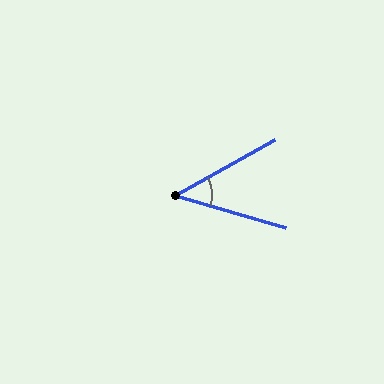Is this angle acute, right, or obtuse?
It is acute.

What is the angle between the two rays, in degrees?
Approximately 46 degrees.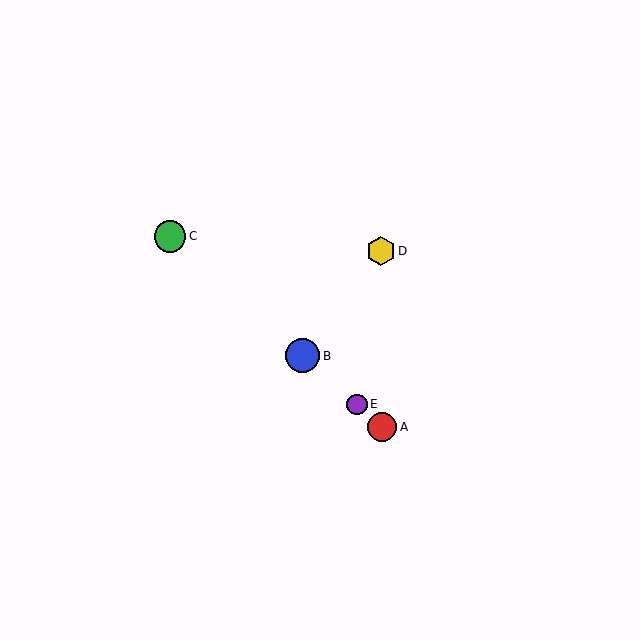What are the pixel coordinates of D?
Object D is at (381, 251).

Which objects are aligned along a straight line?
Objects A, B, C, E are aligned along a straight line.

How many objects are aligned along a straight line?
4 objects (A, B, C, E) are aligned along a straight line.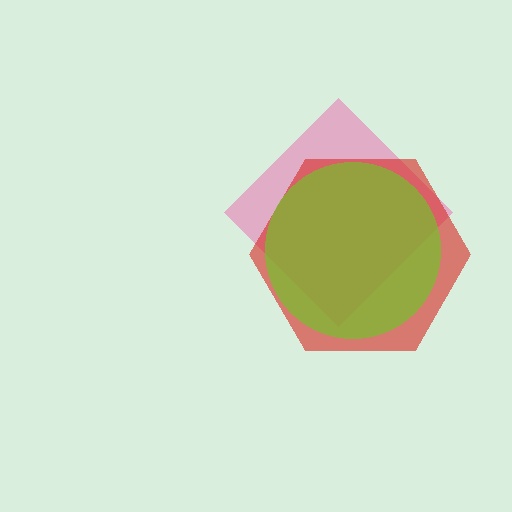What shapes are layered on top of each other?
The layered shapes are: a pink diamond, a red hexagon, a lime circle.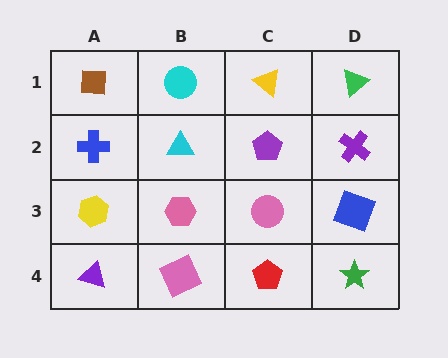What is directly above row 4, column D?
A blue square.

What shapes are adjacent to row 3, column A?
A blue cross (row 2, column A), a purple triangle (row 4, column A), a pink hexagon (row 3, column B).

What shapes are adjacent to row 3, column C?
A purple pentagon (row 2, column C), a red pentagon (row 4, column C), a pink hexagon (row 3, column B), a blue square (row 3, column D).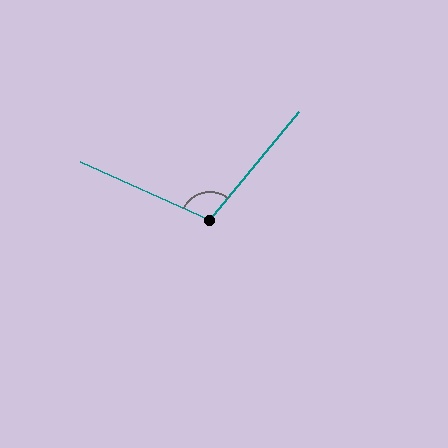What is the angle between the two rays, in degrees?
Approximately 105 degrees.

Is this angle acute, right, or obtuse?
It is obtuse.